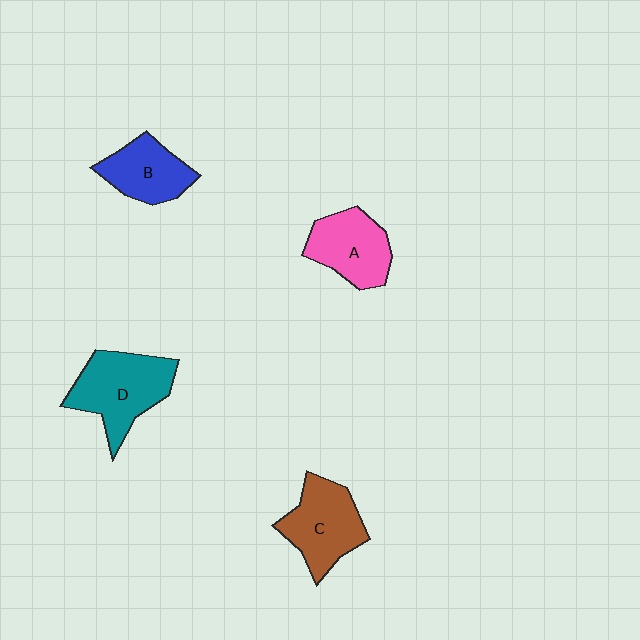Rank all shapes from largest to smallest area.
From largest to smallest: D (teal), C (brown), A (pink), B (blue).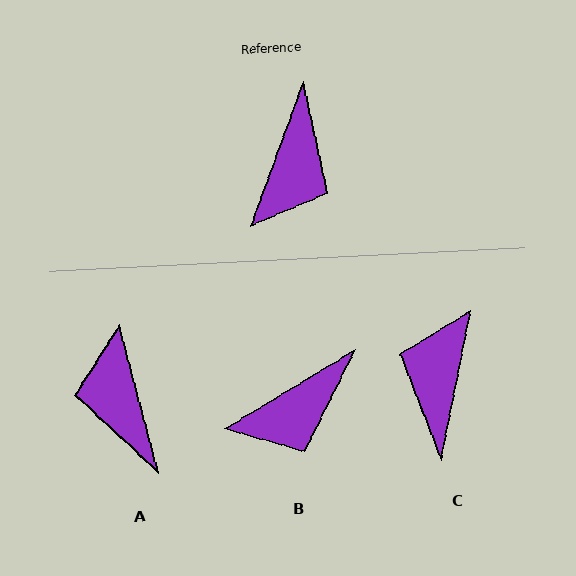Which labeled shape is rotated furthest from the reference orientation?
C, about 171 degrees away.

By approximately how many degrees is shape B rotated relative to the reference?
Approximately 39 degrees clockwise.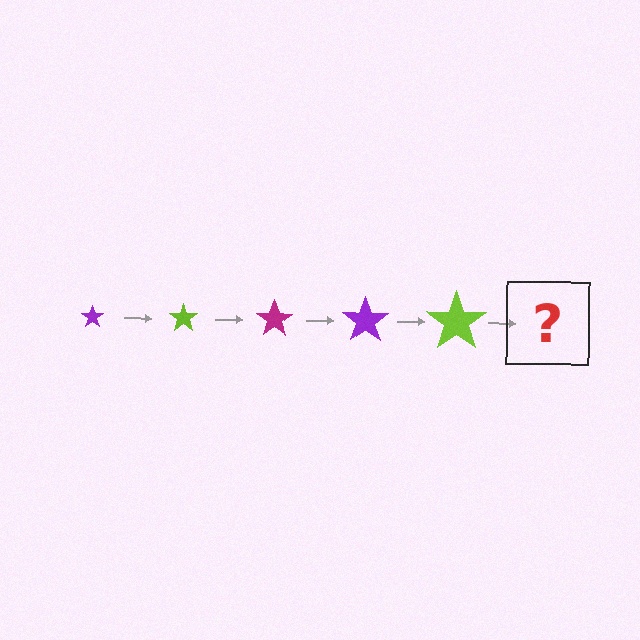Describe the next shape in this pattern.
It should be a magenta star, larger than the previous one.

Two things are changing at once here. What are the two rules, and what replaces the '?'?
The two rules are that the star grows larger each step and the color cycles through purple, lime, and magenta. The '?' should be a magenta star, larger than the previous one.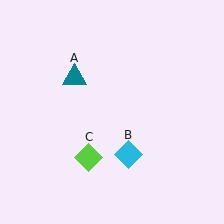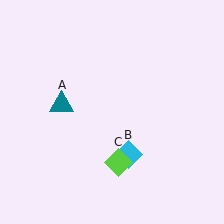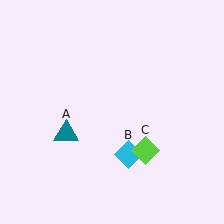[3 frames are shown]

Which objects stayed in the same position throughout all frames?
Cyan diamond (object B) remained stationary.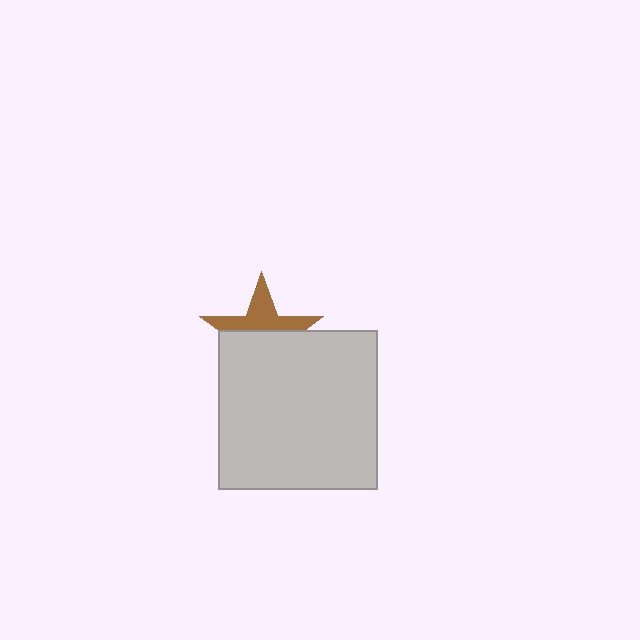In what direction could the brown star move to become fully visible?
The brown star could move up. That would shift it out from behind the light gray square entirely.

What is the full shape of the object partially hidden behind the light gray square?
The partially hidden object is a brown star.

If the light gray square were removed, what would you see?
You would see the complete brown star.